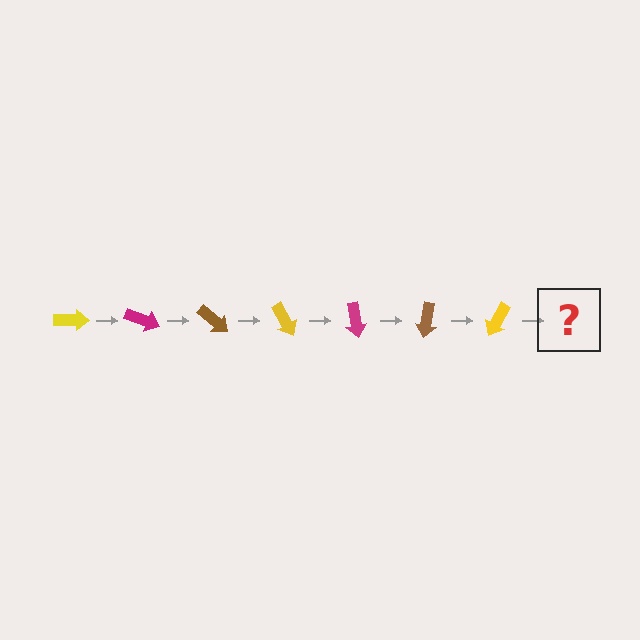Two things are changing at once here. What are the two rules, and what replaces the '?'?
The two rules are that it rotates 20 degrees each step and the color cycles through yellow, magenta, and brown. The '?' should be a magenta arrow, rotated 140 degrees from the start.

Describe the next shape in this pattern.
It should be a magenta arrow, rotated 140 degrees from the start.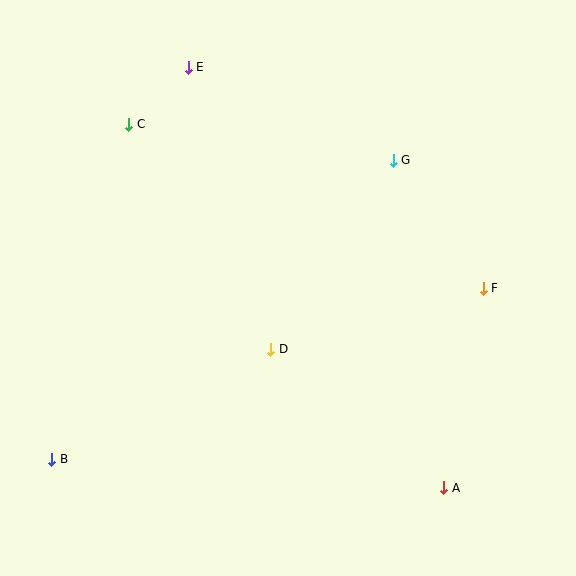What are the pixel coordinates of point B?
Point B is at (52, 459).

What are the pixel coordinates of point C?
Point C is at (129, 124).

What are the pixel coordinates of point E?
Point E is at (188, 67).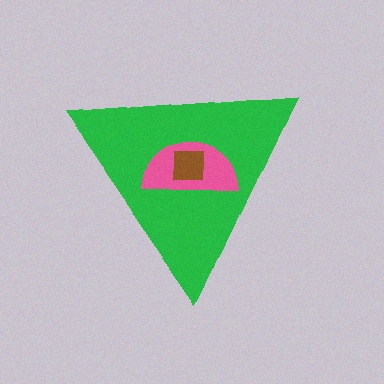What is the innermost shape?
The brown square.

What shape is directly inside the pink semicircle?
The brown square.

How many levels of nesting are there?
3.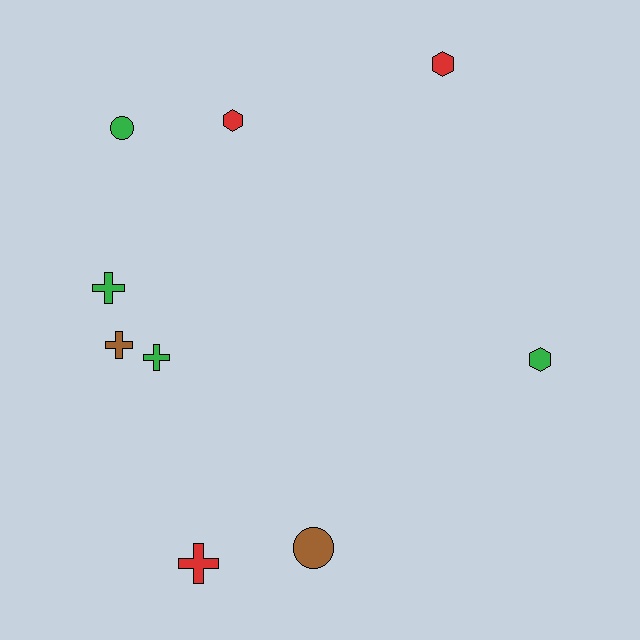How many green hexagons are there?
There is 1 green hexagon.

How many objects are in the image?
There are 9 objects.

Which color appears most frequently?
Green, with 4 objects.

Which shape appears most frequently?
Cross, with 4 objects.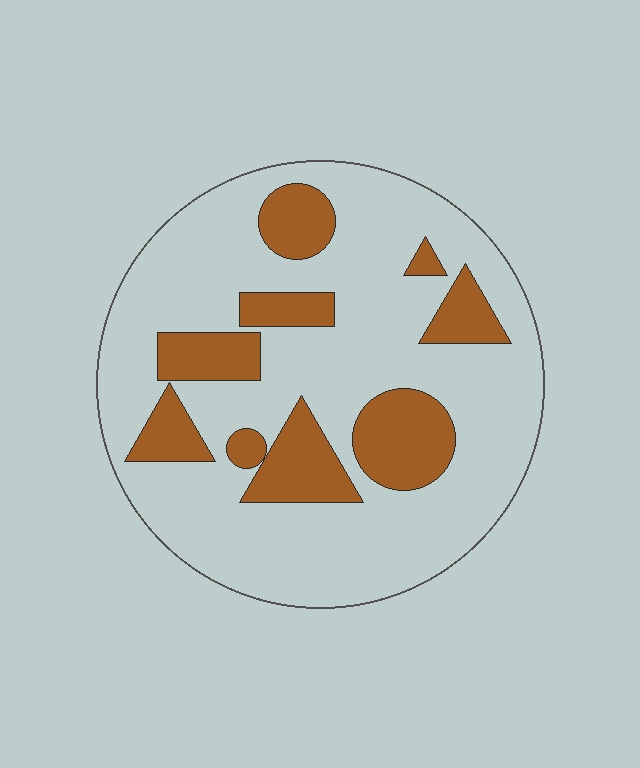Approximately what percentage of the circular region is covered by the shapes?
Approximately 25%.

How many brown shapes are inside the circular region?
9.